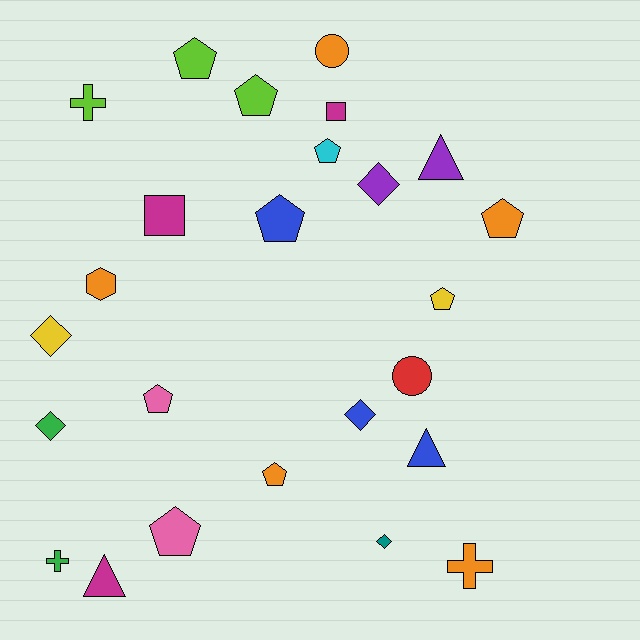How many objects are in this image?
There are 25 objects.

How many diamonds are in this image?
There are 5 diamonds.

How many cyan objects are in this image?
There is 1 cyan object.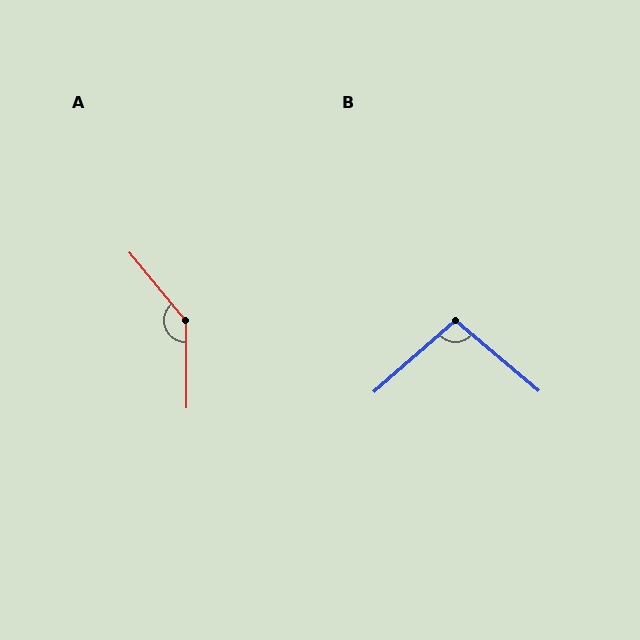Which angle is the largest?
A, at approximately 141 degrees.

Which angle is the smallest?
B, at approximately 99 degrees.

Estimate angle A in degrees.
Approximately 141 degrees.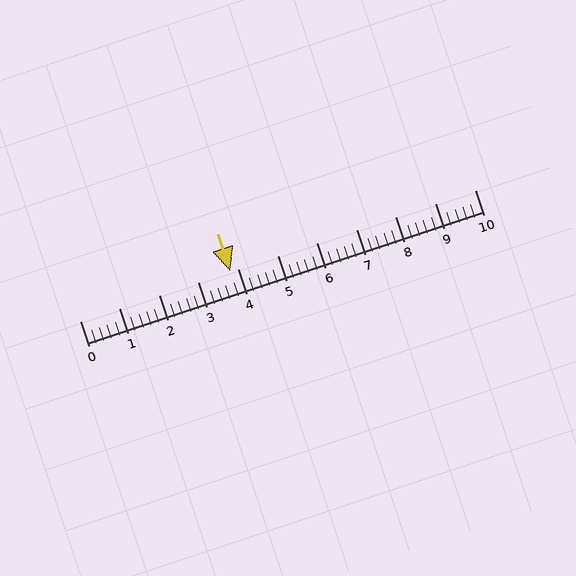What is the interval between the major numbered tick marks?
The major tick marks are spaced 1 units apart.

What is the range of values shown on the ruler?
The ruler shows values from 0 to 10.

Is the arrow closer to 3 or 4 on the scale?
The arrow is closer to 4.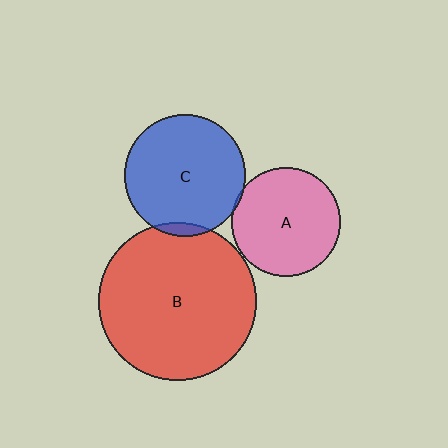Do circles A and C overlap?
Yes.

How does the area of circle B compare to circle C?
Approximately 1.7 times.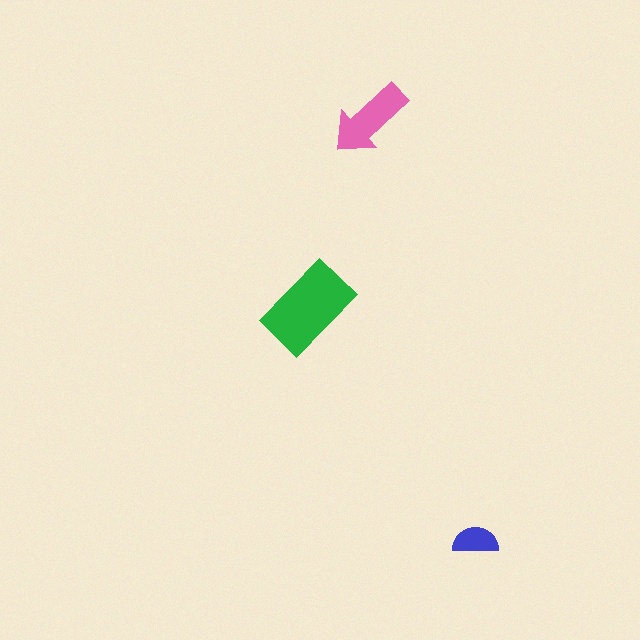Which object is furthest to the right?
The blue semicircle is rightmost.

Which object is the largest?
The green rectangle.